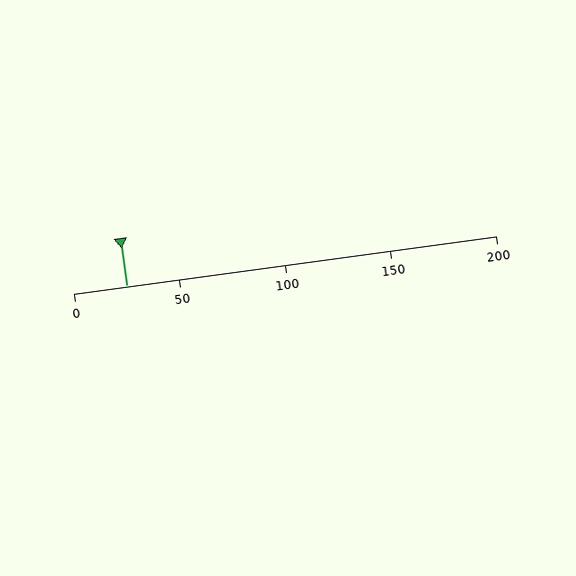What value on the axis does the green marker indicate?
The marker indicates approximately 25.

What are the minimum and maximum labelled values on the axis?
The axis runs from 0 to 200.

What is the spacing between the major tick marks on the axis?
The major ticks are spaced 50 apart.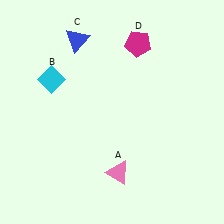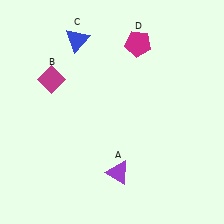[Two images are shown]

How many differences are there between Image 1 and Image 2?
There are 2 differences between the two images.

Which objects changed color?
A changed from pink to purple. B changed from cyan to magenta.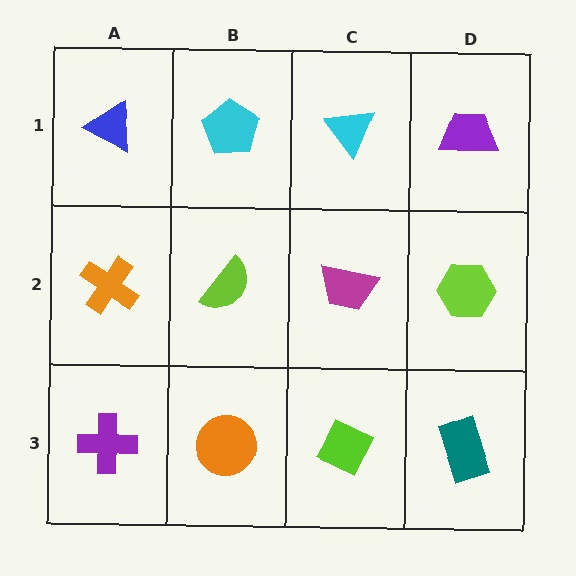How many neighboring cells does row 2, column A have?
3.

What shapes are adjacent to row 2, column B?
A cyan pentagon (row 1, column B), an orange circle (row 3, column B), an orange cross (row 2, column A), a magenta trapezoid (row 2, column C).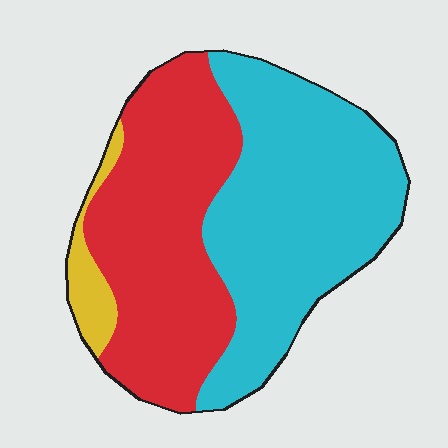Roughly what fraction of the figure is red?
Red covers 44% of the figure.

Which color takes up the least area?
Yellow, at roughly 5%.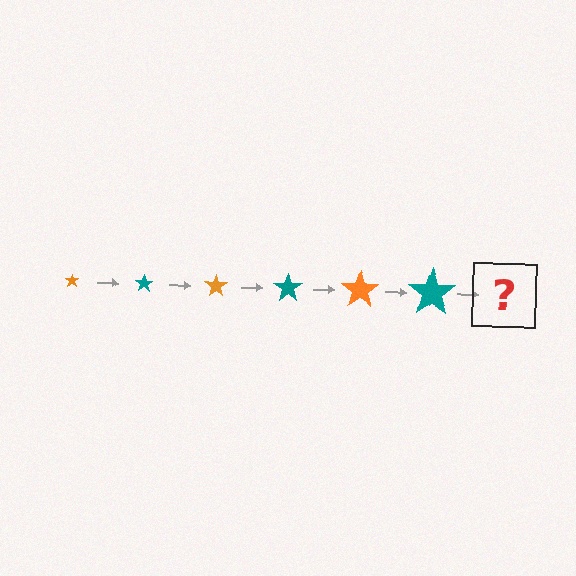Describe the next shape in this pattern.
It should be an orange star, larger than the previous one.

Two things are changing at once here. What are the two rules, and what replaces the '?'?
The two rules are that the star grows larger each step and the color cycles through orange and teal. The '?' should be an orange star, larger than the previous one.